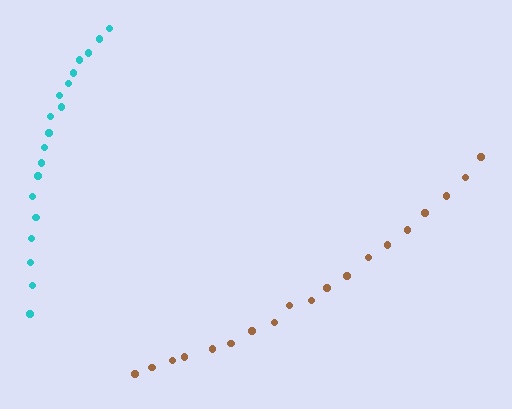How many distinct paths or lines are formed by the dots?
There are 2 distinct paths.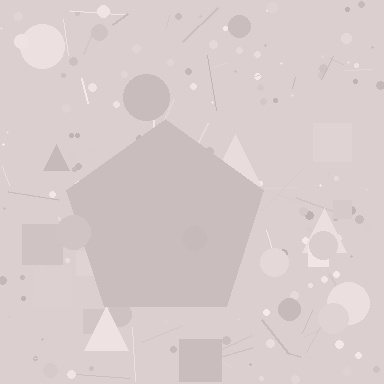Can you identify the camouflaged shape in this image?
The camouflaged shape is a pentagon.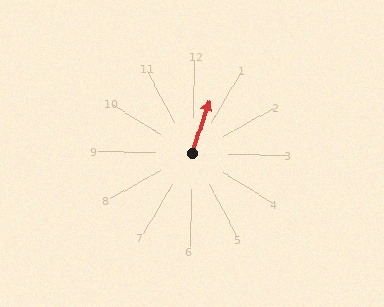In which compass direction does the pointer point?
North.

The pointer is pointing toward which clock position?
Roughly 1 o'clock.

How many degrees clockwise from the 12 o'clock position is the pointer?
Approximately 17 degrees.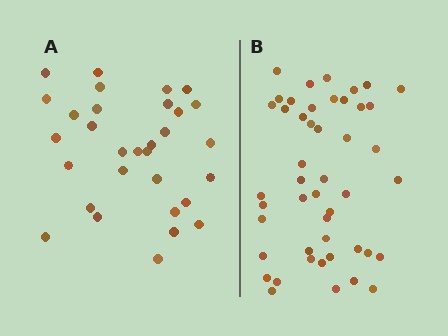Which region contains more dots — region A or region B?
Region B (the right region) has more dots.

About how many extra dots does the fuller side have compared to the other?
Region B has approximately 15 more dots than region A.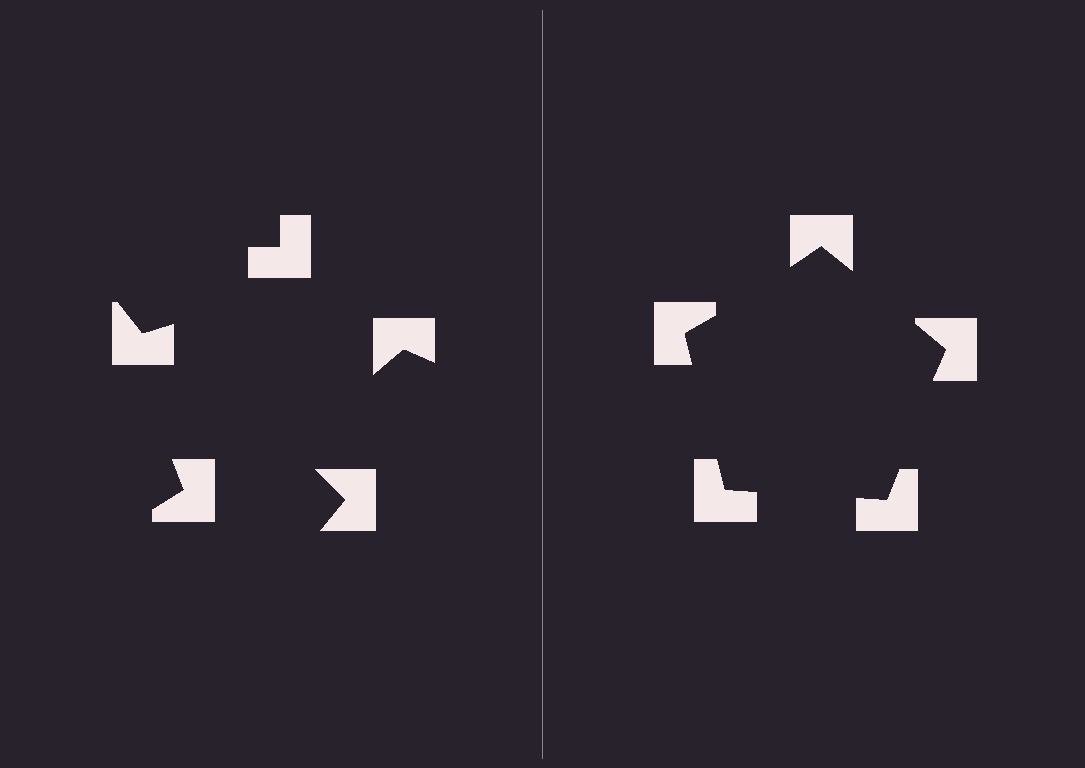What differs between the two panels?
The notched squares are positioned identically on both sides; only the wedge orientations differ. On the right they align to a pentagon; on the left they are misaligned.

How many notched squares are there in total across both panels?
10 — 5 on each side.